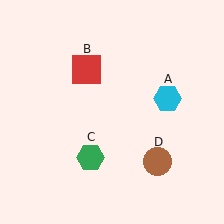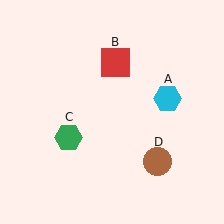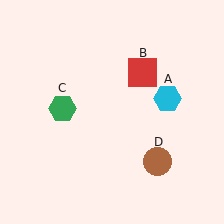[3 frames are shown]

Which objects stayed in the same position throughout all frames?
Cyan hexagon (object A) and brown circle (object D) remained stationary.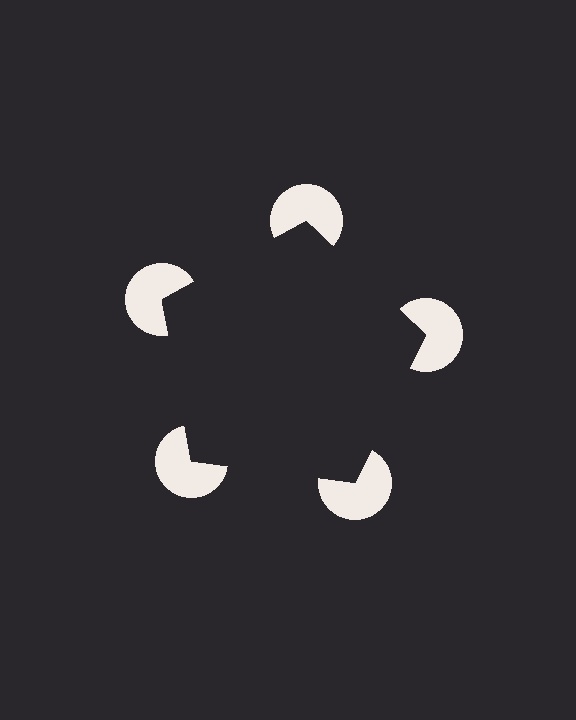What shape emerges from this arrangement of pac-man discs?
An illusory pentagon — its edges are inferred from the aligned wedge cuts in the pac-man discs, not physically drawn.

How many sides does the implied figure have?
5 sides.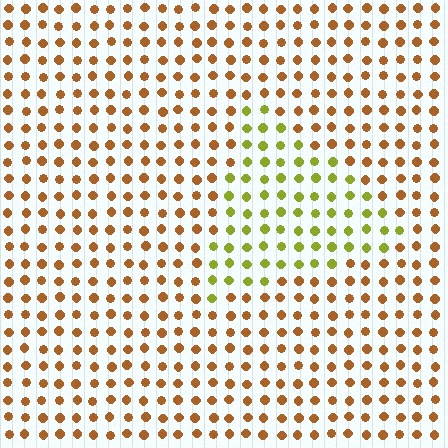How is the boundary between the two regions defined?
The boundary is defined purely by a slight shift in hue (about 47 degrees). Spacing, size, and orientation are identical on both sides.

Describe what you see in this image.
The image is filled with small brown elements in a uniform arrangement. A triangle-shaped region is visible where the elements are tinted to a slightly different hue, forming a subtle color boundary.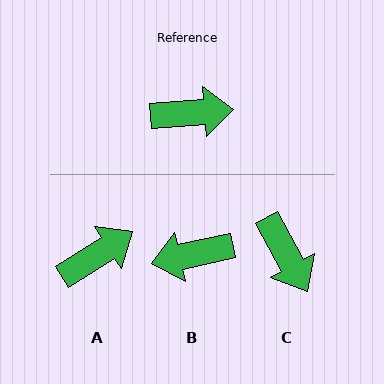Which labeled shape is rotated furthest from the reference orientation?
B, about 172 degrees away.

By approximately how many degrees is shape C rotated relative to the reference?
Approximately 65 degrees clockwise.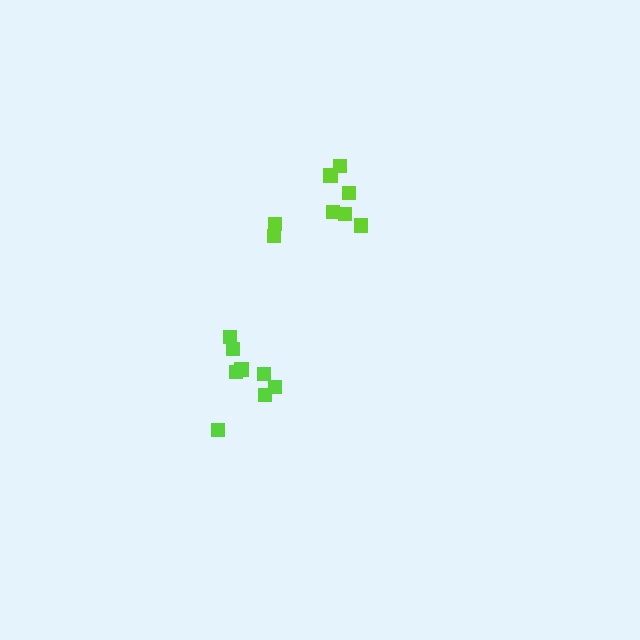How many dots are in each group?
Group 1: 8 dots, Group 2: 8 dots (16 total).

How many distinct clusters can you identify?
There are 2 distinct clusters.